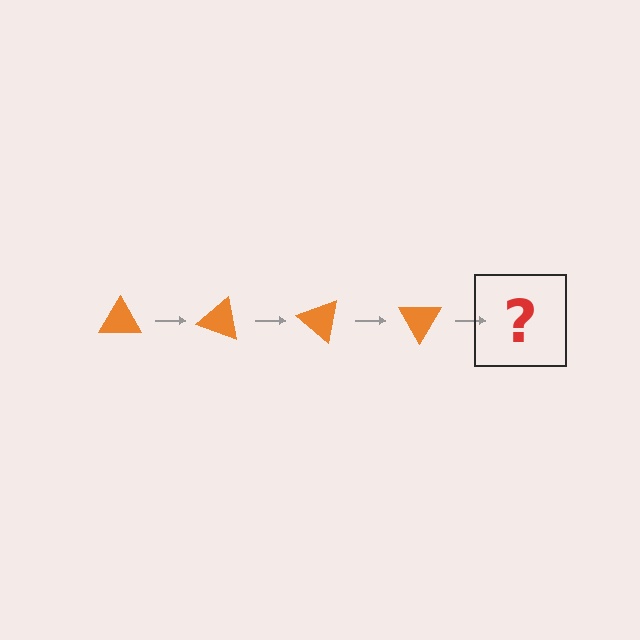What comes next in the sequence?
The next element should be an orange triangle rotated 80 degrees.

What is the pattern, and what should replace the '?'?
The pattern is that the triangle rotates 20 degrees each step. The '?' should be an orange triangle rotated 80 degrees.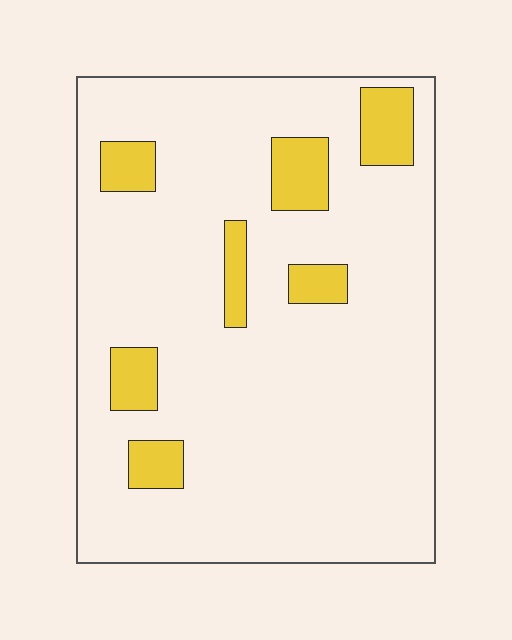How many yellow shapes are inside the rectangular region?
7.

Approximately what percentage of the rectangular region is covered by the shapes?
Approximately 15%.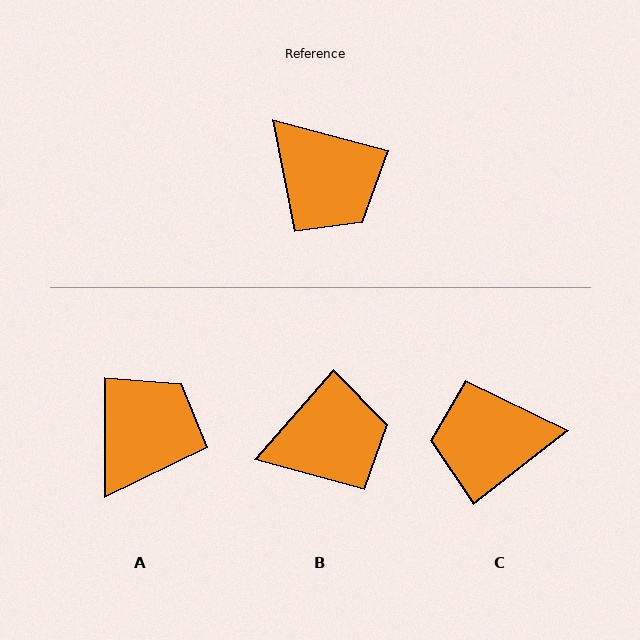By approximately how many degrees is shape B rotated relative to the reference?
Approximately 64 degrees counter-clockwise.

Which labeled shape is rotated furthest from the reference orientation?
C, about 127 degrees away.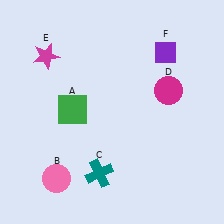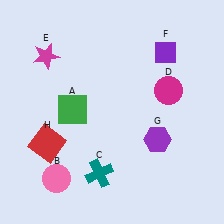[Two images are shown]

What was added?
A purple hexagon (G), a red square (H) were added in Image 2.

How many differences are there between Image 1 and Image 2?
There are 2 differences between the two images.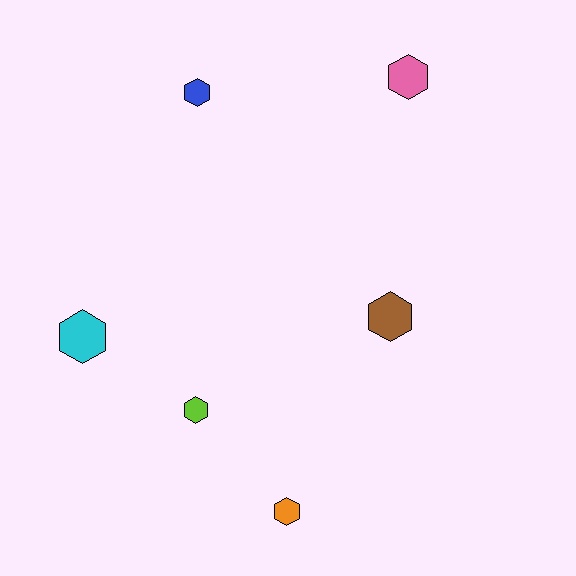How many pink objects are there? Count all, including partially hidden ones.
There is 1 pink object.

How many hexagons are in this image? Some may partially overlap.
There are 6 hexagons.